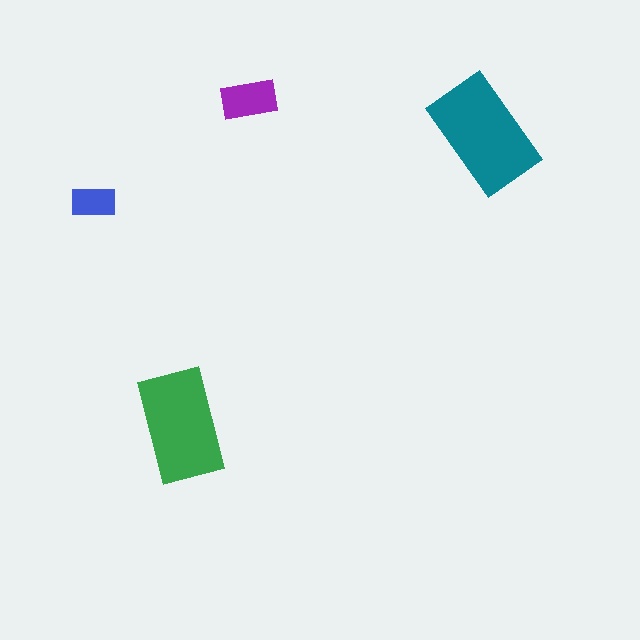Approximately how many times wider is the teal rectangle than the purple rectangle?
About 2 times wider.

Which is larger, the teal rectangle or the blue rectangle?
The teal one.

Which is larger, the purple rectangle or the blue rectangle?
The purple one.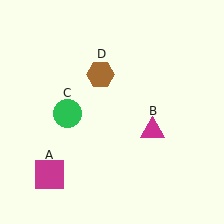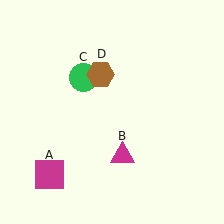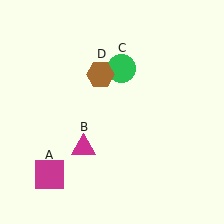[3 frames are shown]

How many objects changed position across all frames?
2 objects changed position: magenta triangle (object B), green circle (object C).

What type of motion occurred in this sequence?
The magenta triangle (object B), green circle (object C) rotated clockwise around the center of the scene.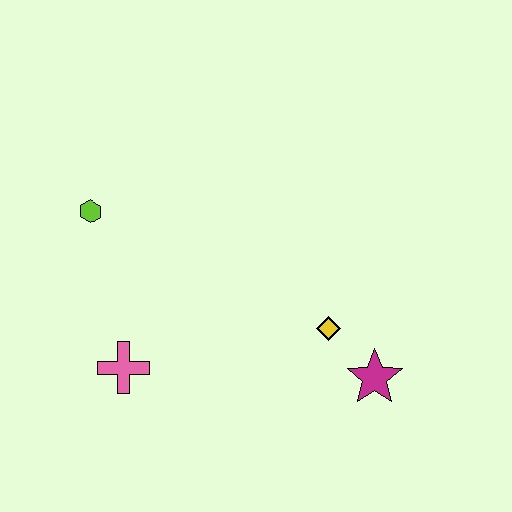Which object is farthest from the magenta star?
The lime hexagon is farthest from the magenta star.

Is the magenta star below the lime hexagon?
Yes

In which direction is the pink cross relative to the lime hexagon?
The pink cross is below the lime hexagon.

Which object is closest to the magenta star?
The yellow diamond is closest to the magenta star.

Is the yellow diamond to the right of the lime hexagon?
Yes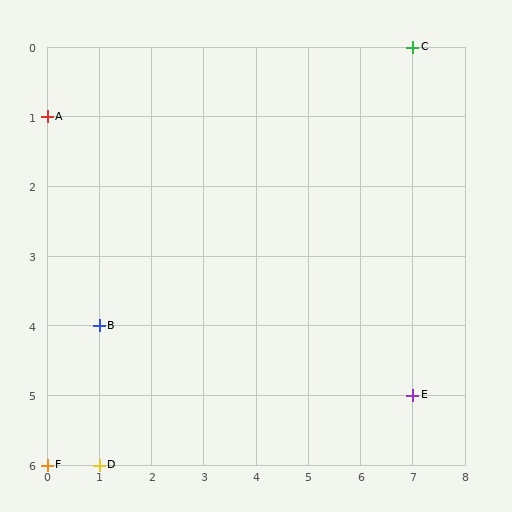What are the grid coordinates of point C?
Point C is at grid coordinates (7, 0).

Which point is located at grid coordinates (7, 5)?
Point E is at (7, 5).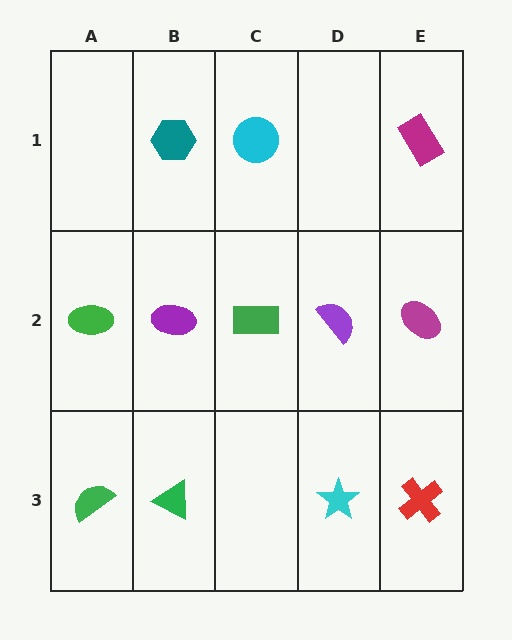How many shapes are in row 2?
5 shapes.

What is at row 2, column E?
A magenta ellipse.